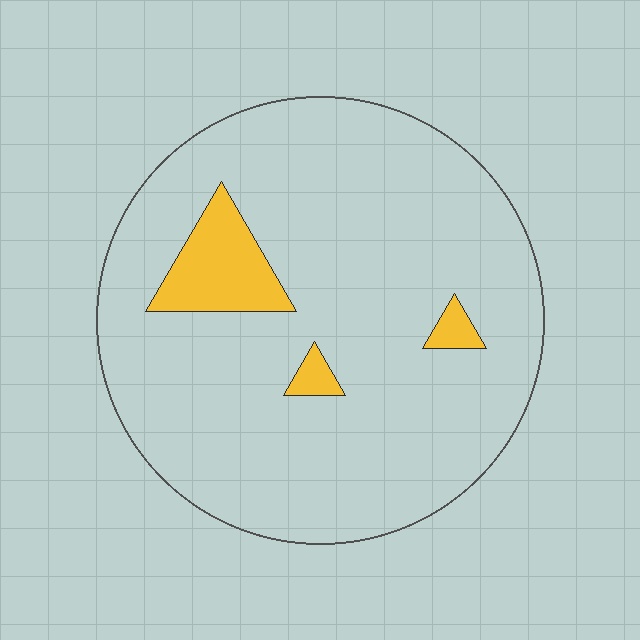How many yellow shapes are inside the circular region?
3.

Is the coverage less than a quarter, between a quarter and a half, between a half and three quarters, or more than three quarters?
Less than a quarter.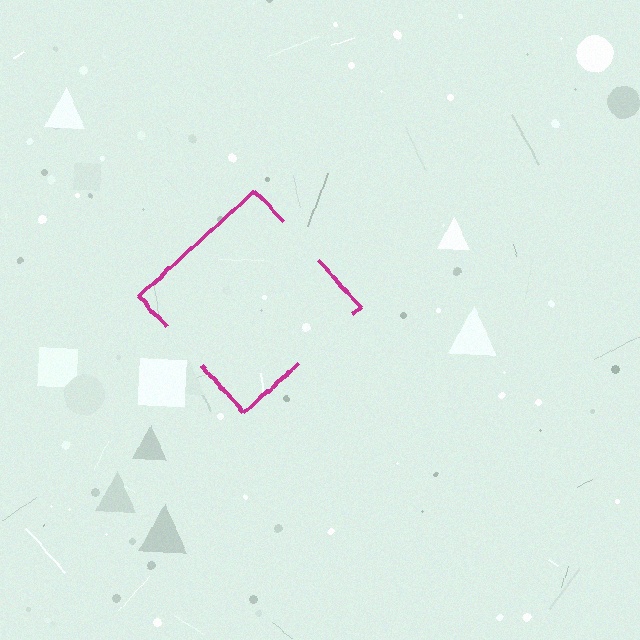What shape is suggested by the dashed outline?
The dashed outline suggests a diamond.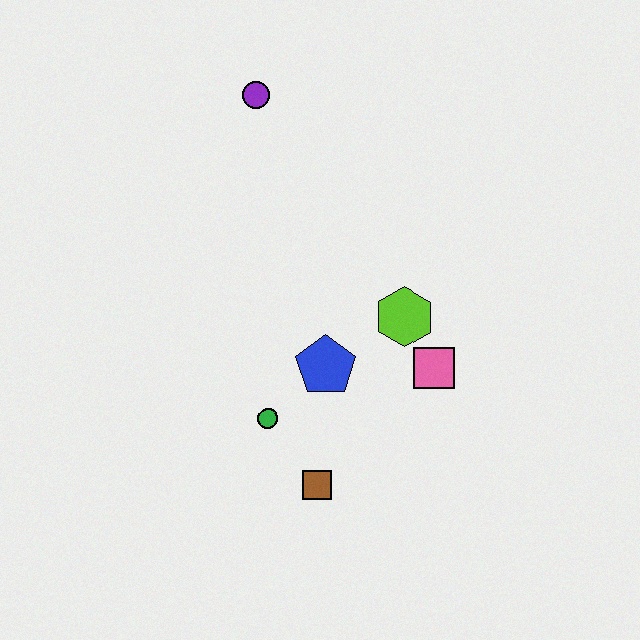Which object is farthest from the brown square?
The purple circle is farthest from the brown square.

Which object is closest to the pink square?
The lime hexagon is closest to the pink square.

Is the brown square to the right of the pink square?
No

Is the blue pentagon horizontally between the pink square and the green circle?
Yes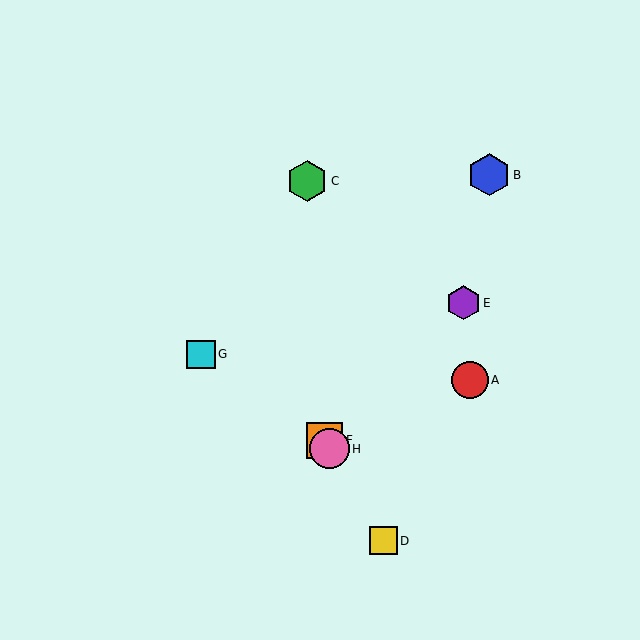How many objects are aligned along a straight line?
3 objects (D, F, H) are aligned along a straight line.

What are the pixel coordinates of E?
Object E is at (463, 303).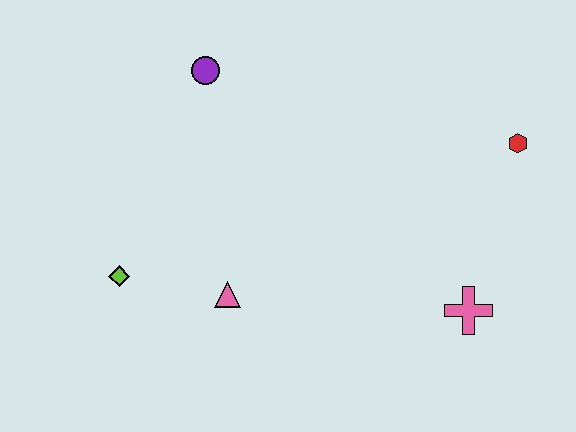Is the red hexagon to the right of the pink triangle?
Yes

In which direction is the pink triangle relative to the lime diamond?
The pink triangle is to the right of the lime diamond.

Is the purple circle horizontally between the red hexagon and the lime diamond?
Yes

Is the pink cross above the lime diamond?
No